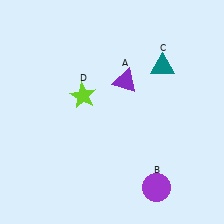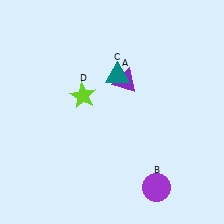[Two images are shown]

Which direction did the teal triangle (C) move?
The teal triangle (C) moved left.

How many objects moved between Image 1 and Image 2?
1 object moved between the two images.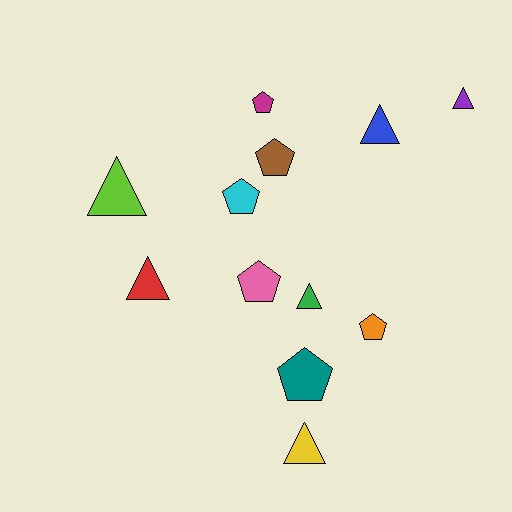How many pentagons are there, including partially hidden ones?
There are 6 pentagons.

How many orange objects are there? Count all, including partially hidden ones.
There is 1 orange object.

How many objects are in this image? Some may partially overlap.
There are 12 objects.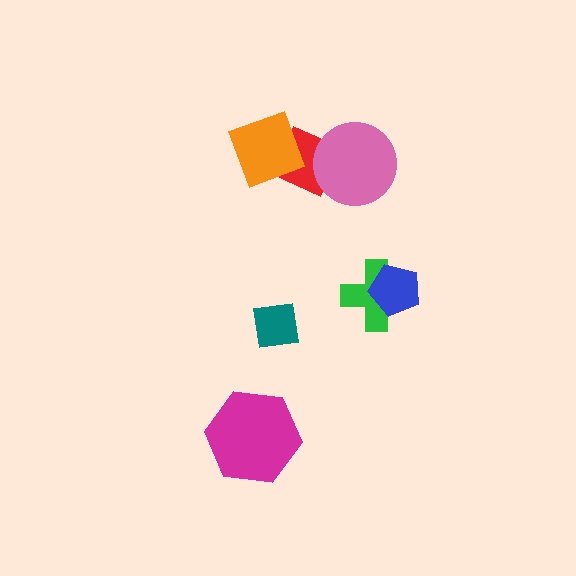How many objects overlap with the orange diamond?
1 object overlaps with the orange diamond.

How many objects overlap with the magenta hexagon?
0 objects overlap with the magenta hexagon.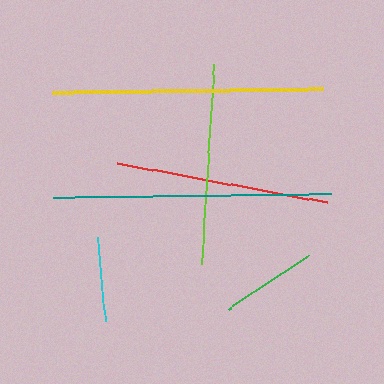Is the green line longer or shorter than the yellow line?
The yellow line is longer than the green line.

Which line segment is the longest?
The teal line is the longest at approximately 278 pixels.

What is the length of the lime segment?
The lime segment is approximately 201 pixels long.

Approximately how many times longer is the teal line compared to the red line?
The teal line is approximately 1.3 times the length of the red line.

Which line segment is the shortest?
The cyan line is the shortest at approximately 84 pixels.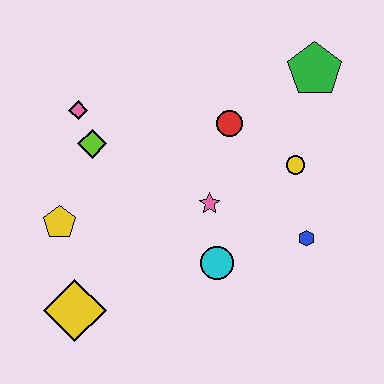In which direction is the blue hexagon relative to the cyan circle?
The blue hexagon is to the right of the cyan circle.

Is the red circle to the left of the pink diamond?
No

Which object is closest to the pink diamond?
The lime diamond is closest to the pink diamond.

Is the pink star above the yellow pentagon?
Yes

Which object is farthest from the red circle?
The yellow diamond is farthest from the red circle.